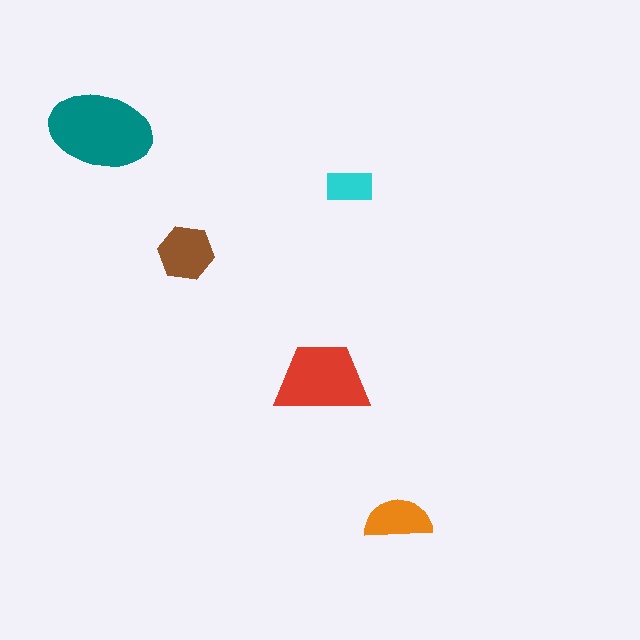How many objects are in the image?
There are 5 objects in the image.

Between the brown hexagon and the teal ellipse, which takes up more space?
The teal ellipse.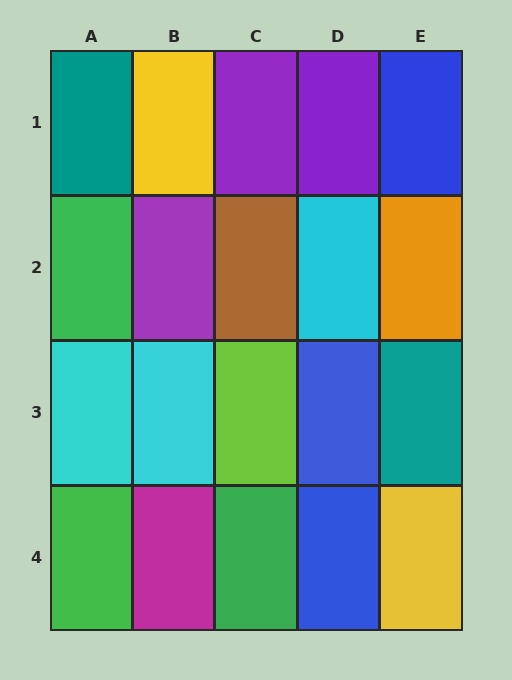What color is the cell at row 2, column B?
Purple.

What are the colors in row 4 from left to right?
Green, magenta, green, blue, yellow.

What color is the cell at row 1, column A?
Teal.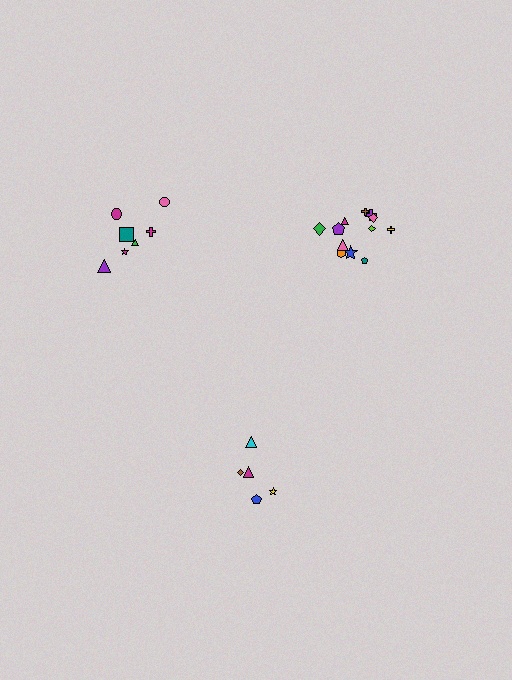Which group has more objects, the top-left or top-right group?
The top-right group.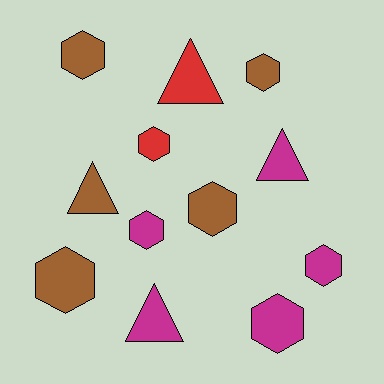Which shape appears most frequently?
Hexagon, with 8 objects.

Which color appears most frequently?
Brown, with 5 objects.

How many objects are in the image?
There are 12 objects.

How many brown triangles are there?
There is 1 brown triangle.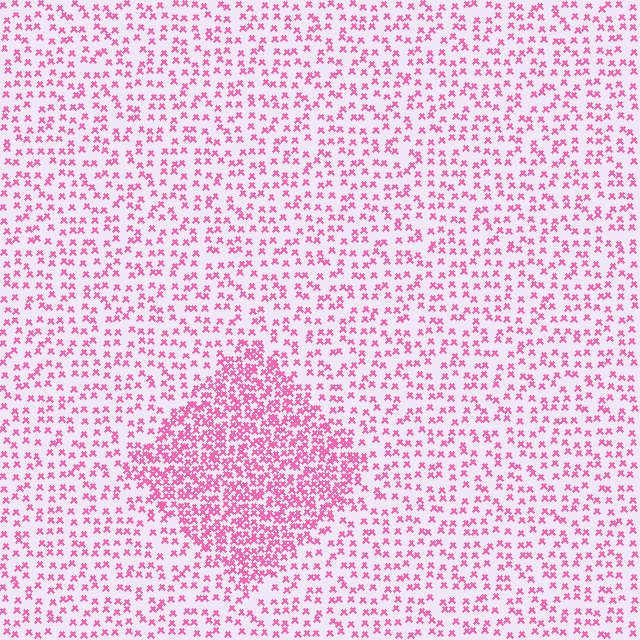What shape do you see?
I see a diamond.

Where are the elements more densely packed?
The elements are more densely packed inside the diamond boundary.